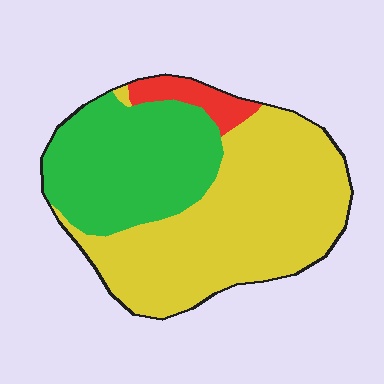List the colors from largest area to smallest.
From largest to smallest: yellow, green, red.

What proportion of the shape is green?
Green covers around 35% of the shape.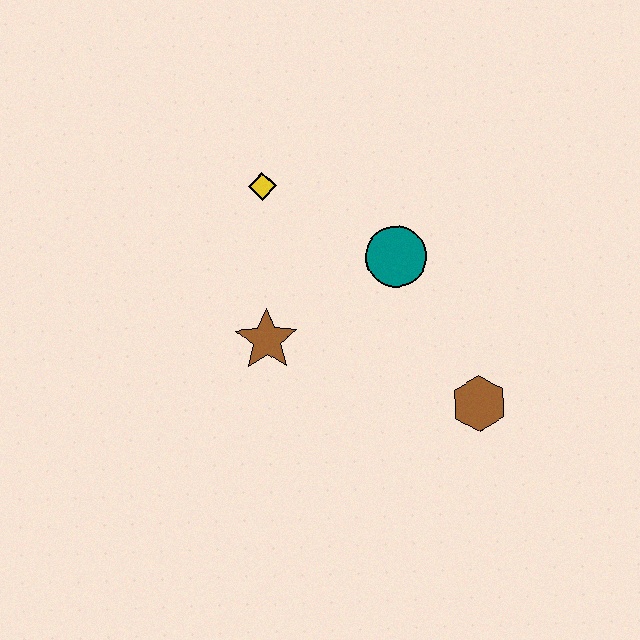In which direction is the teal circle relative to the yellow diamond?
The teal circle is to the right of the yellow diamond.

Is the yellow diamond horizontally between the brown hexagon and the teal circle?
No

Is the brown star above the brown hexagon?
Yes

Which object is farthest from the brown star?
The brown hexagon is farthest from the brown star.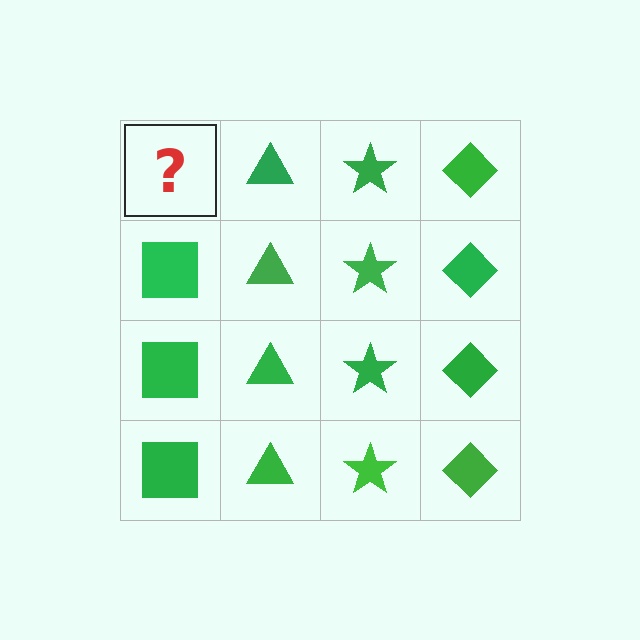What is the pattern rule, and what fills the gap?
The rule is that each column has a consistent shape. The gap should be filled with a green square.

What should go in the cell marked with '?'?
The missing cell should contain a green square.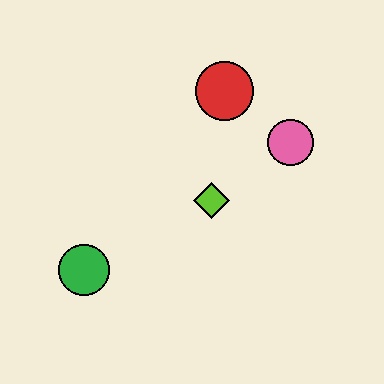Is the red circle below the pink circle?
No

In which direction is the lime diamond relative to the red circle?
The lime diamond is below the red circle.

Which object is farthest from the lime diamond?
The green circle is farthest from the lime diamond.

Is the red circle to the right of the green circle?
Yes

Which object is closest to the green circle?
The lime diamond is closest to the green circle.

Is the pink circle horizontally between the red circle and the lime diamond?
No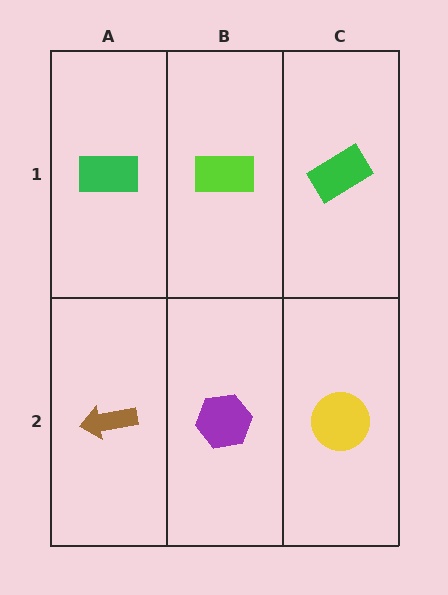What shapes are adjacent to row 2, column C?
A green rectangle (row 1, column C), a purple hexagon (row 2, column B).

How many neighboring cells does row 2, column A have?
2.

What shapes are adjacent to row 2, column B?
A lime rectangle (row 1, column B), a brown arrow (row 2, column A), a yellow circle (row 2, column C).